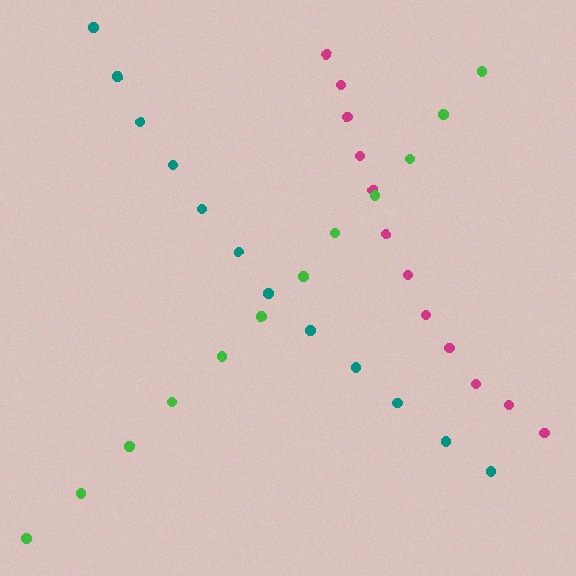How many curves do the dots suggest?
There are 3 distinct paths.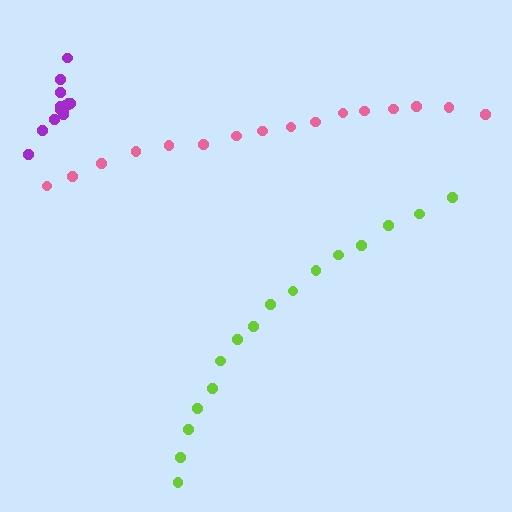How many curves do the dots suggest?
There are 3 distinct paths.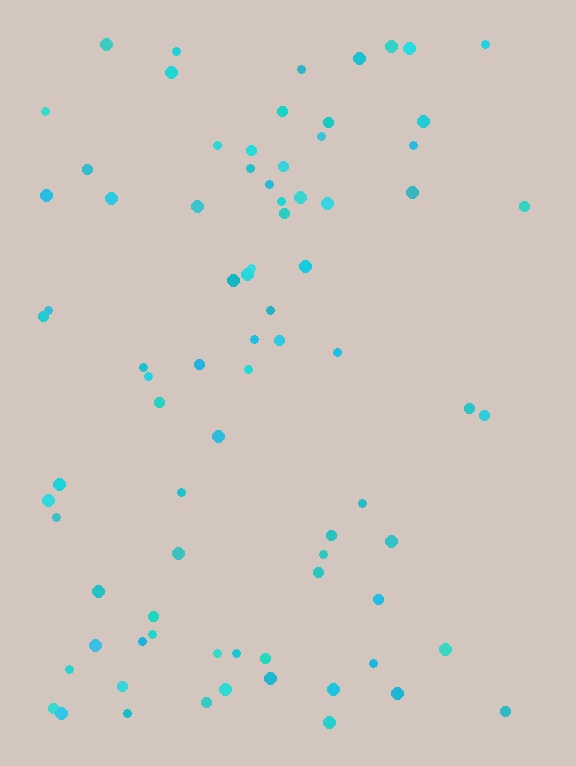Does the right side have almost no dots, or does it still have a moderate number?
Still a moderate number, just noticeably fewer than the left.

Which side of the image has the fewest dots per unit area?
The right.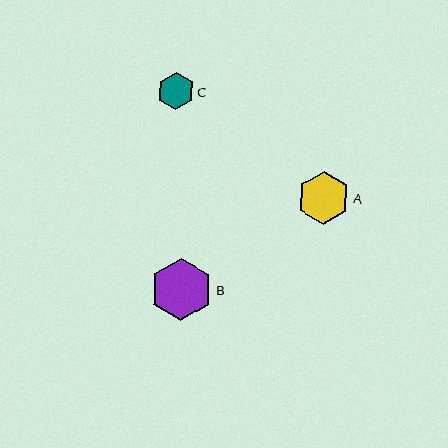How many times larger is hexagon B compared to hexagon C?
Hexagon B is approximately 1.7 times the size of hexagon C.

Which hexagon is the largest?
Hexagon B is the largest with a size of approximately 62 pixels.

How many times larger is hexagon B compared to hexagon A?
Hexagon B is approximately 1.2 times the size of hexagon A.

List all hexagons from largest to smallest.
From largest to smallest: B, A, C.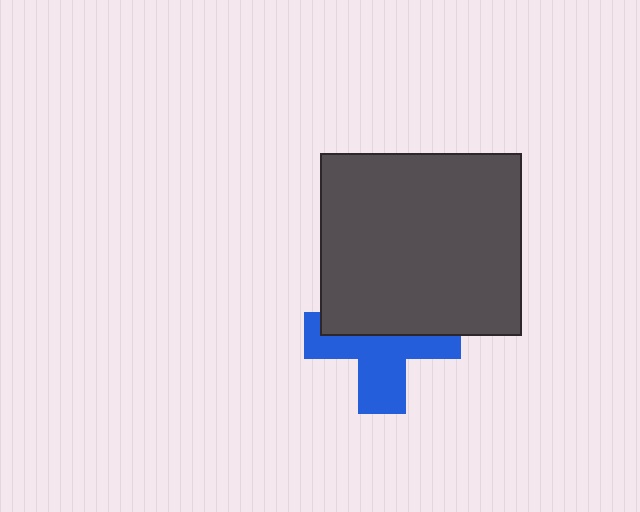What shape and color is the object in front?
The object in front is a dark gray rectangle.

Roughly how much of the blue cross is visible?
About half of it is visible (roughly 53%).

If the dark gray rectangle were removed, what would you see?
You would see the complete blue cross.